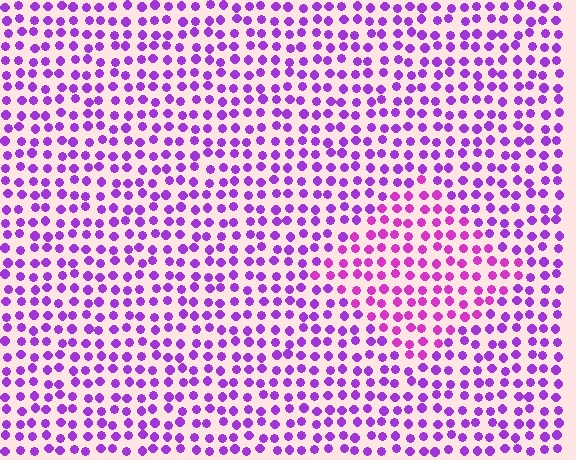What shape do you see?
I see a diamond.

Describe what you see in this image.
The image is filled with small purple elements in a uniform arrangement. A diamond-shaped region is visible where the elements are tinted to a slightly different hue, forming a subtle color boundary.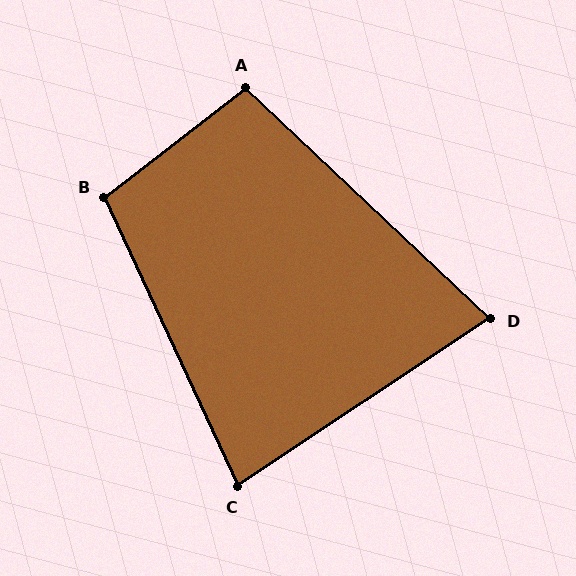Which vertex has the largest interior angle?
B, at approximately 103 degrees.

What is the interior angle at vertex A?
Approximately 99 degrees (obtuse).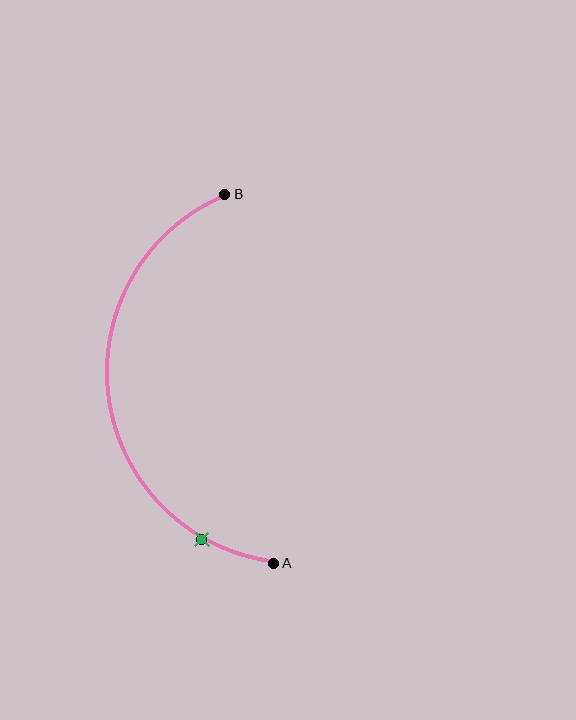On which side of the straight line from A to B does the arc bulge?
The arc bulges to the left of the straight line connecting A and B.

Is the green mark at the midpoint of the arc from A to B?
No. The green mark lies on the arc but is closer to endpoint A. The arc midpoint would be at the point on the curve equidistant along the arc from both A and B.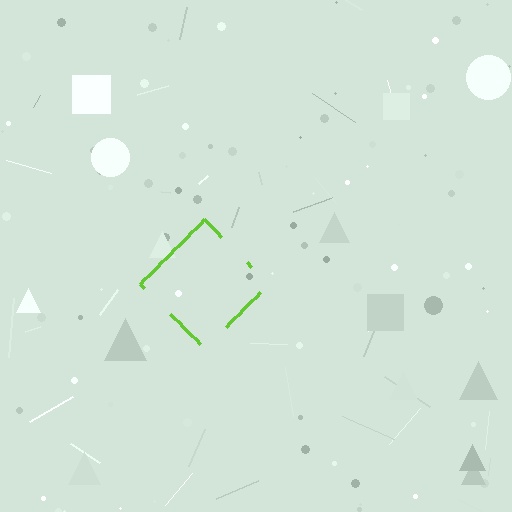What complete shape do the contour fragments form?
The contour fragments form a diamond.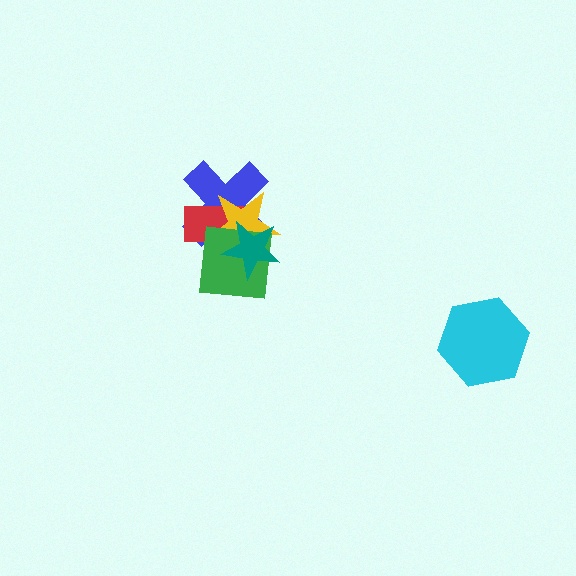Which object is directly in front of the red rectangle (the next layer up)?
The yellow star is directly in front of the red rectangle.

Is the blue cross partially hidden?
Yes, it is partially covered by another shape.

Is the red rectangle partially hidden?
Yes, it is partially covered by another shape.